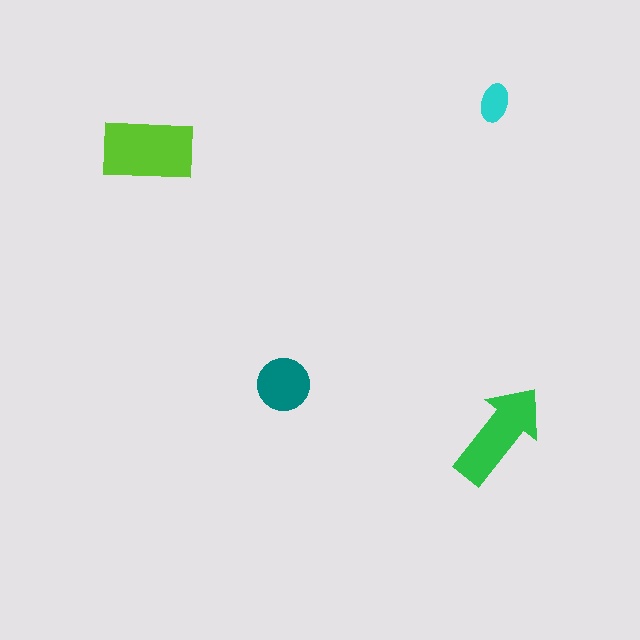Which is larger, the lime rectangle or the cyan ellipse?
The lime rectangle.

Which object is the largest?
The lime rectangle.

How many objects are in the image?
There are 4 objects in the image.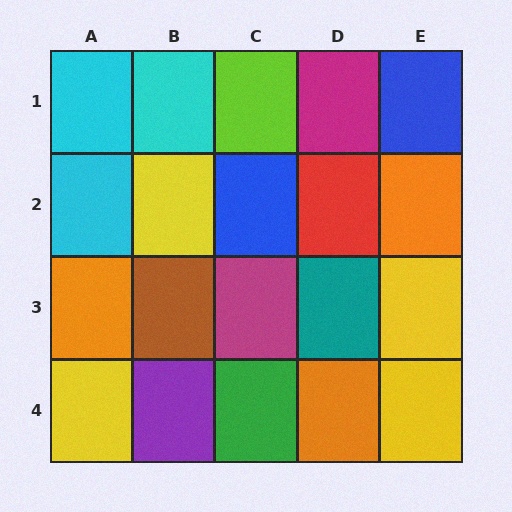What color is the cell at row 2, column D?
Red.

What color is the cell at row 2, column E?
Orange.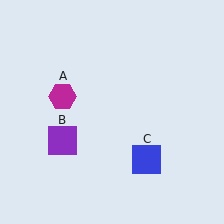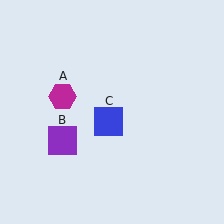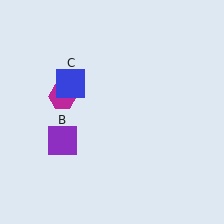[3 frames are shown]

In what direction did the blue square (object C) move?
The blue square (object C) moved up and to the left.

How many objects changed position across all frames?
1 object changed position: blue square (object C).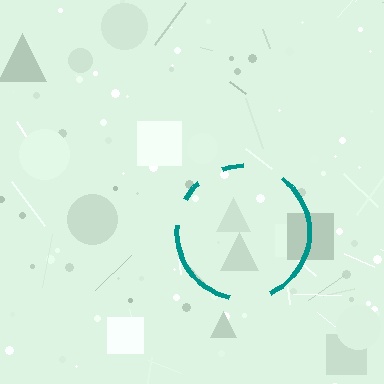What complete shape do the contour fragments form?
The contour fragments form a circle.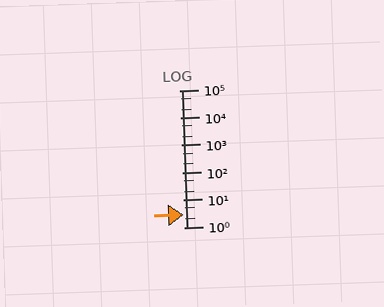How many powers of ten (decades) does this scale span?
The scale spans 5 decades, from 1 to 100000.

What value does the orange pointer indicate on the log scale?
The pointer indicates approximately 2.9.